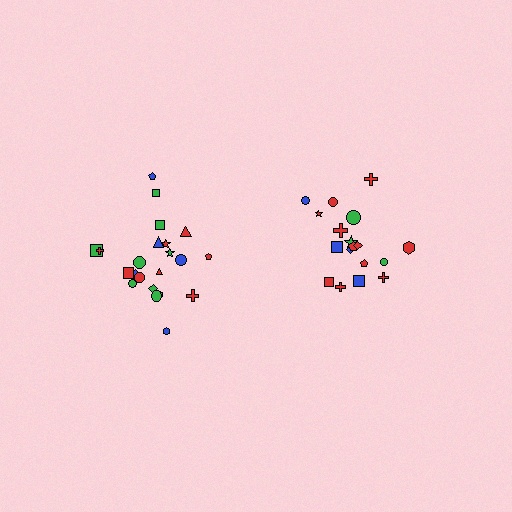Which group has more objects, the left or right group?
The left group.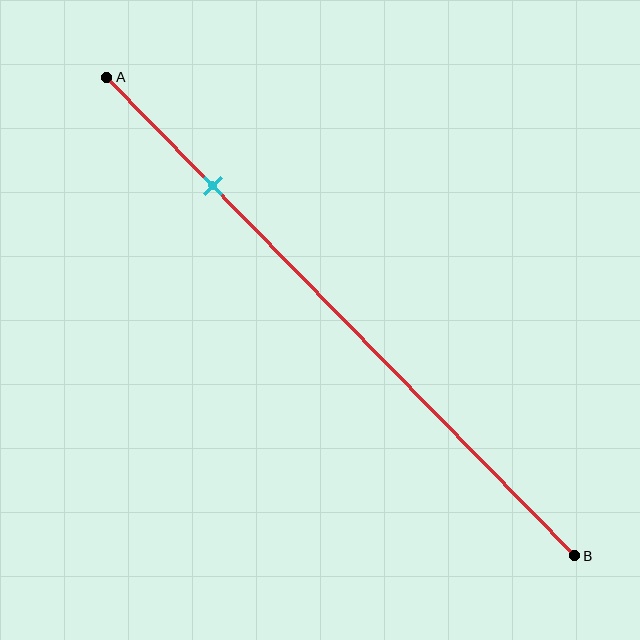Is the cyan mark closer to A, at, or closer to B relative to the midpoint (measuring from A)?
The cyan mark is closer to point A than the midpoint of segment AB.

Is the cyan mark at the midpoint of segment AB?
No, the mark is at about 25% from A, not at the 50% midpoint.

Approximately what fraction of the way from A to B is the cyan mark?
The cyan mark is approximately 25% of the way from A to B.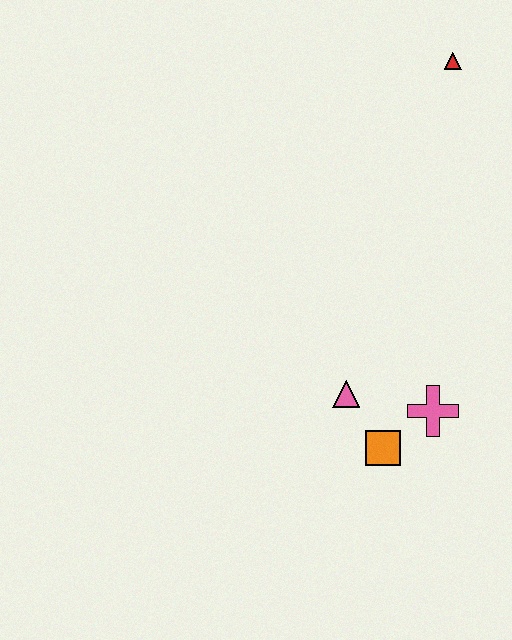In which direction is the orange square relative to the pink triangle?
The orange square is below the pink triangle.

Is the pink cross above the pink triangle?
No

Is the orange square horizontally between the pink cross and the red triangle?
No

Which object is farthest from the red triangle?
The orange square is farthest from the red triangle.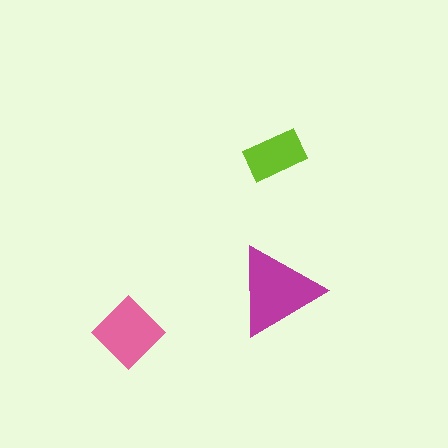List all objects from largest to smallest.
The magenta triangle, the pink diamond, the lime rectangle.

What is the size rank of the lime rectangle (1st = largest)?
3rd.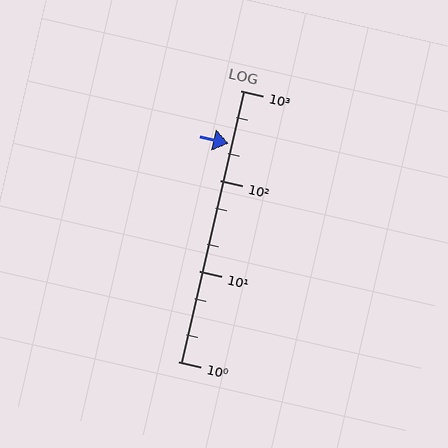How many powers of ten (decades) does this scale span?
The scale spans 3 decades, from 1 to 1000.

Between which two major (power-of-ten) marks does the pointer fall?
The pointer is between 100 and 1000.